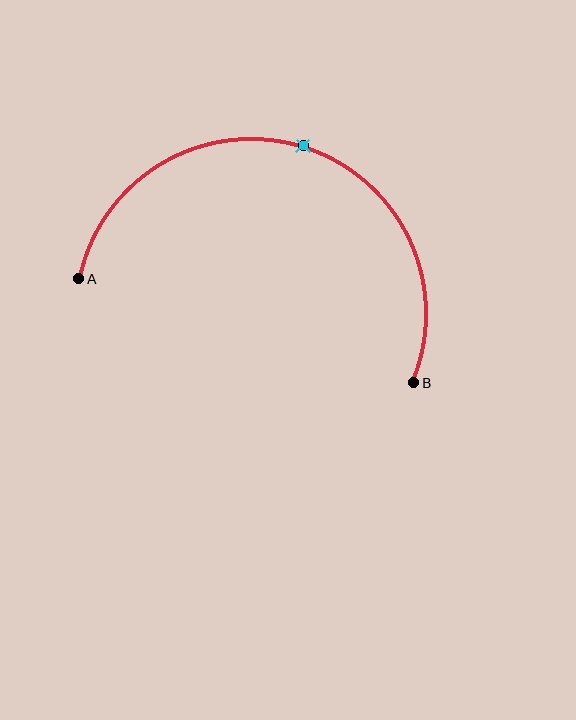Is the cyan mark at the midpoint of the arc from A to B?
Yes. The cyan mark lies on the arc at equal arc-length from both A and B — it is the arc midpoint.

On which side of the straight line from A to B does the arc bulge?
The arc bulges above the straight line connecting A and B.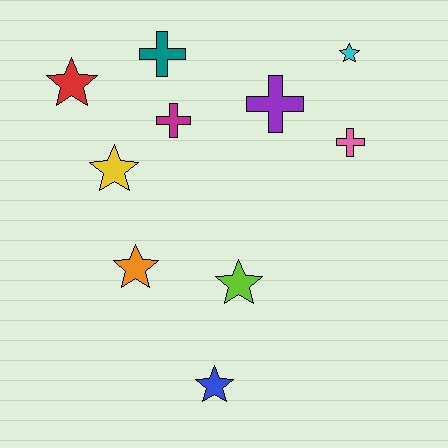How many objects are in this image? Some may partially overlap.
There are 10 objects.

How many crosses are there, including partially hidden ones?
There are 4 crosses.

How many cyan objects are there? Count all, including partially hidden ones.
There is 1 cyan object.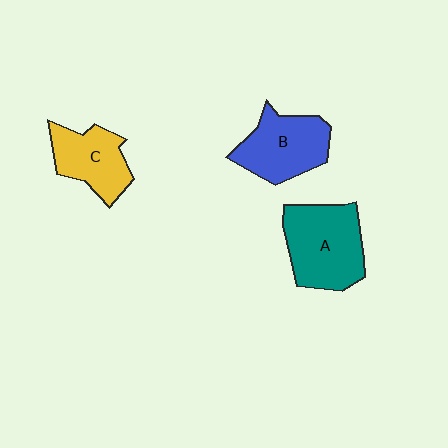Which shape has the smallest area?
Shape C (yellow).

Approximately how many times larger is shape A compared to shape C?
Approximately 1.4 times.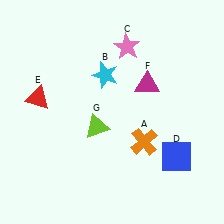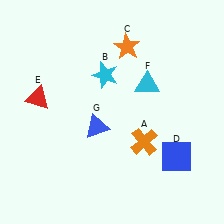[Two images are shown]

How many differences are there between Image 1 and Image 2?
There are 3 differences between the two images.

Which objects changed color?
C changed from pink to orange. F changed from magenta to cyan. G changed from lime to blue.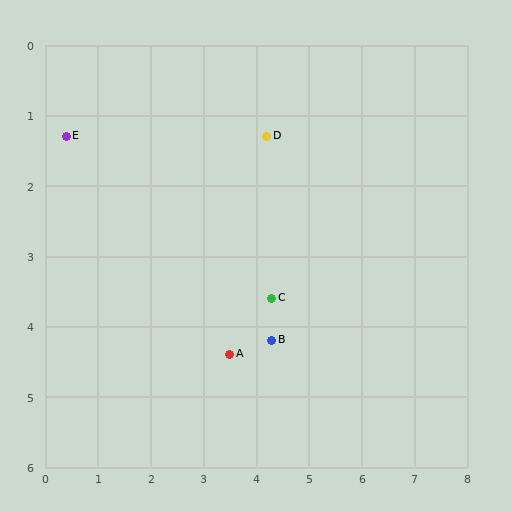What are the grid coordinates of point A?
Point A is at approximately (3.5, 4.4).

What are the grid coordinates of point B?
Point B is at approximately (4.3, 4.2).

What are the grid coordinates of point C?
Point C is at approximately (4.3, 3.6).